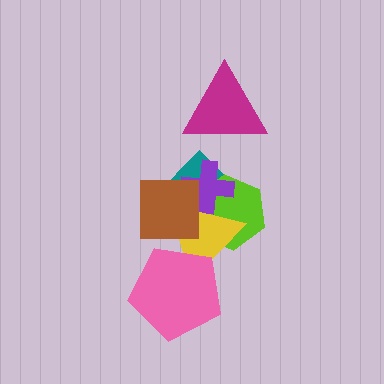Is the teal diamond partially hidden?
Yes, it is partially covered by another shape.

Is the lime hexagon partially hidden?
Yes, it is partially covered by another shape.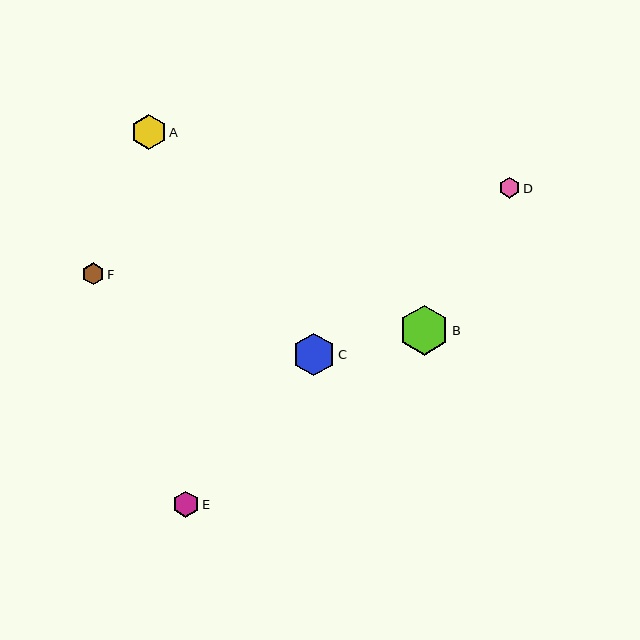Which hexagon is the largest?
Hexagon B is the largest with a size of approximately 50 pixels.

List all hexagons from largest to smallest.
From largest to smallest: B, C, A, E, F, D.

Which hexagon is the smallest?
Hexagon D is the smallest with a size of approximately 21 pixels.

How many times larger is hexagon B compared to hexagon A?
Hexagon B is approximately 1.4 times the size of hexagon A.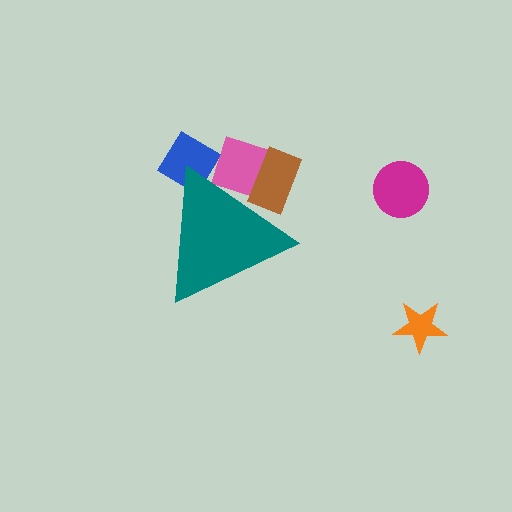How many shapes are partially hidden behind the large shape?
4 shapes are partially hidden.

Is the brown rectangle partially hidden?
Yes, the brown rectangle is partially hidden behind the teal triangle.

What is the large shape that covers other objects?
A teal triangle.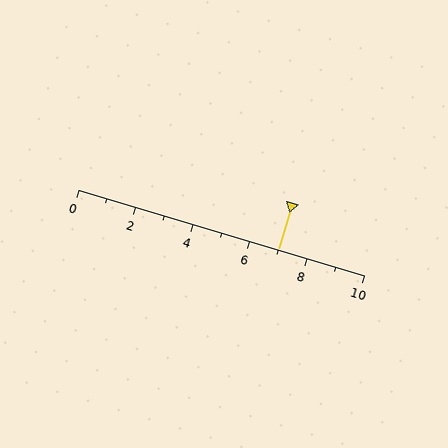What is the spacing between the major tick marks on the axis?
The major ticks are spaced 2 apart.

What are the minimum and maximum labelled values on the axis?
The axis runs from 0 to 10.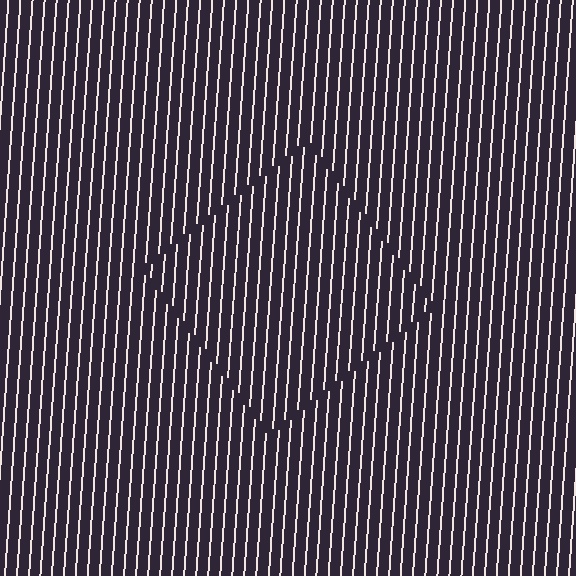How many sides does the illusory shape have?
4 sides — the line-ends trace a square.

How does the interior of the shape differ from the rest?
The interior of the shape contains the same grating, shifted by half a period — the contour is defined by the phase discontinuity where line-ends from the inner and outer gratings abut.